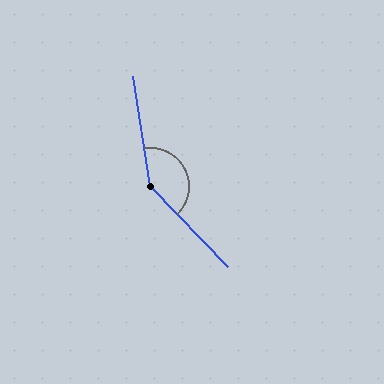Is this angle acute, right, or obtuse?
It is obtuse.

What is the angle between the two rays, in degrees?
Approximately 145 degrees.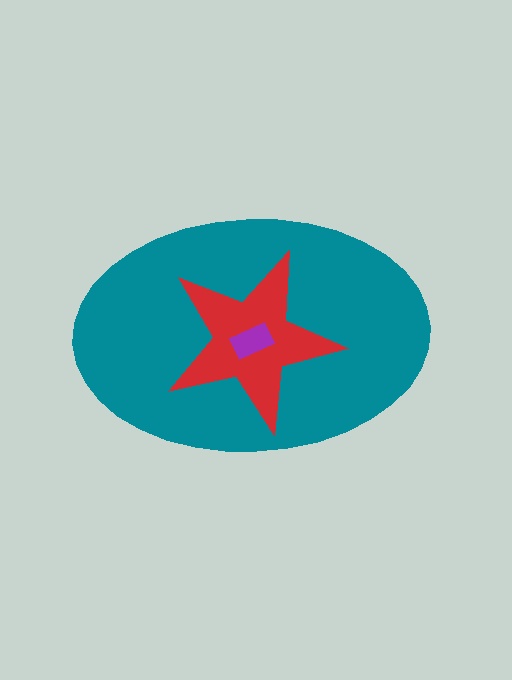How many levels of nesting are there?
3.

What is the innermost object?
The purple rectangle.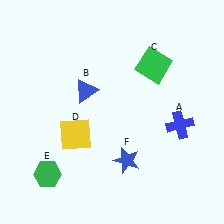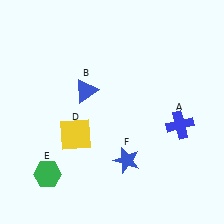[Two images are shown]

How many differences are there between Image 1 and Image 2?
There is 1 difference between the two images.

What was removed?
The green square (C) was removed in Image 2.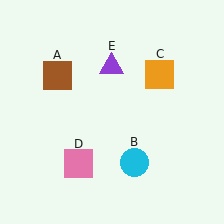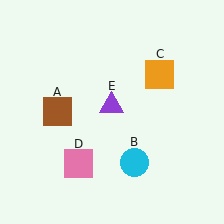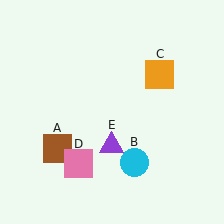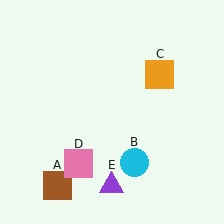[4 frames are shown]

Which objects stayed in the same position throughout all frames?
Cyan circle (object B) and orange square (object C) and pink square (object D) remained stationary.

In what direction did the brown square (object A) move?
The brown square (object A) moved down.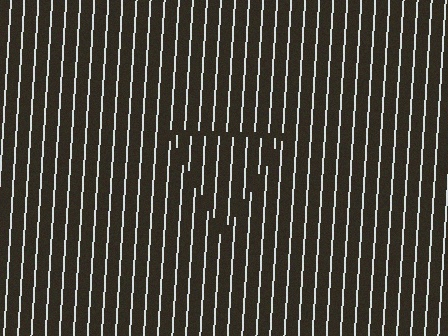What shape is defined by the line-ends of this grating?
An illusory triangle. The interior of the shape contains the same grating, shifted by half a period — the contour is defined by the phase discontinuity where line-ends from the inner and outer gratings abut.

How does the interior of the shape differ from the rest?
The interior of the shape contains the same grating, shifted by half a period — the contour is defined by the phase discontinuity where line-ends from the inner and outer gratings abut.